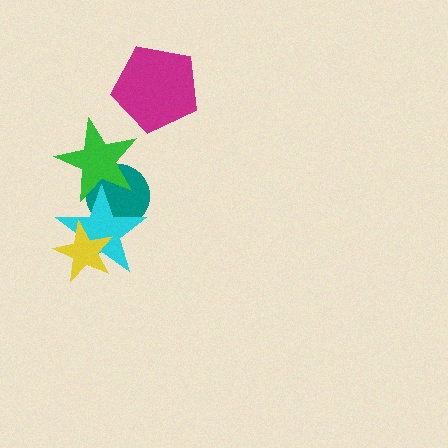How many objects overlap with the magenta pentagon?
0 objects overlap with the magenta pentagon.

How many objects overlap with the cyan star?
3 objects overlap with the cyan star.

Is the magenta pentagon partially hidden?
No, no other shape covers it.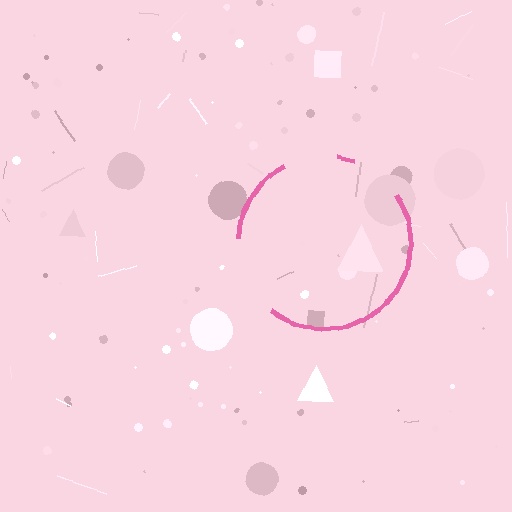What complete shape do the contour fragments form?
The contour fragments form a circle.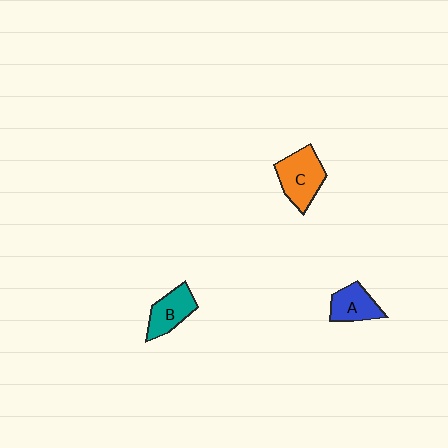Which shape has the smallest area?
Shape A (blue).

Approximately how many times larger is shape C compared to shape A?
Approximately 1.4 times.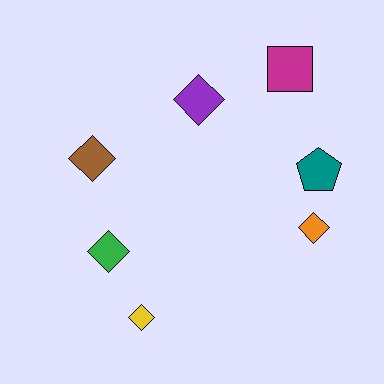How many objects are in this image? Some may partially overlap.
There are 7 objects.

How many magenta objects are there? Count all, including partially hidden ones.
There is 1 magenta object.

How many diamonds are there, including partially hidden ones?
There are 5 diamonds.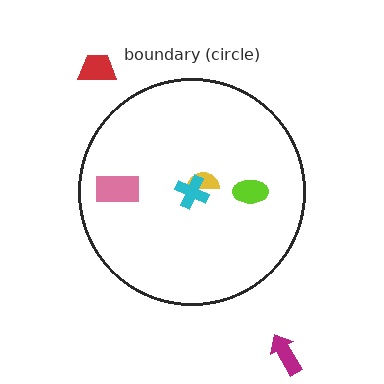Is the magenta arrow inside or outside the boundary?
Outside.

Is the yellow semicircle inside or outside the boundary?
Inside.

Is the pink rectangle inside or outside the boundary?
Inside.